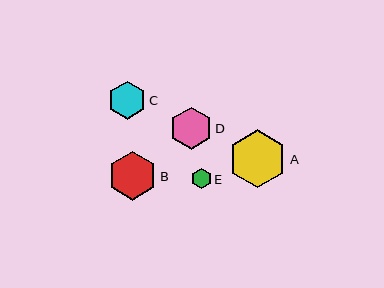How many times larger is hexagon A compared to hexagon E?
Hexagon A is approximately 2.9 times the size of hexagon E.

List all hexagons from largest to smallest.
From largest to smallest: A, B, D, C, E.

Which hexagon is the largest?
Hexagon A is the largest with a size of approximately 58 pixels.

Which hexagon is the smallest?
Hexagon E is the smallest with a size of approximately 20 pixels.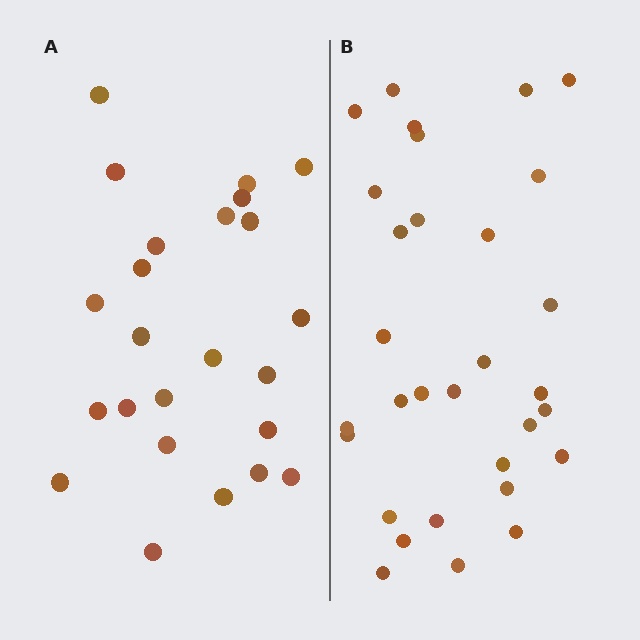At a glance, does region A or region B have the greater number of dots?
Region B (the right region) has more dots.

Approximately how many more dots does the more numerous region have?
Region B has roughly 8 or so more dots than region A.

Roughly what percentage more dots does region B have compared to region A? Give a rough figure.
About 30% more.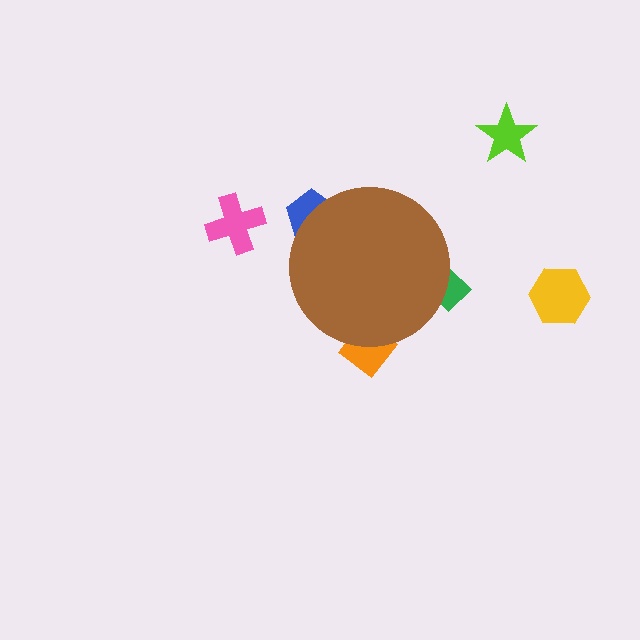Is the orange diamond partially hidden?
Yes, the orange diamond is partially hidden behind the brown circle.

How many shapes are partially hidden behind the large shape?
3 shapes are partially hidden.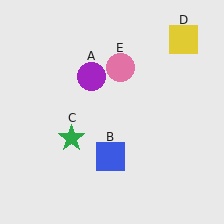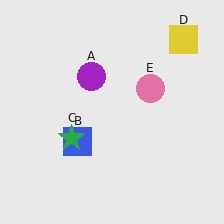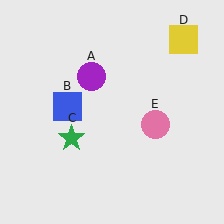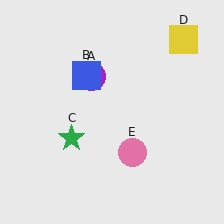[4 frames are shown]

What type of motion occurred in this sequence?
The blue square (object B), pink circle (object E) rotated clockwise around the center of the scene.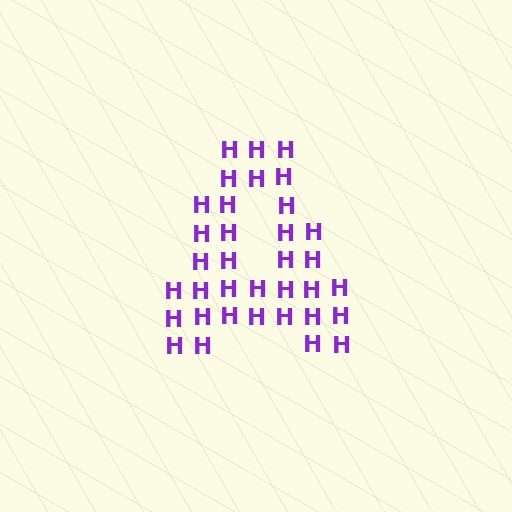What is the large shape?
The large shape is the letter A.